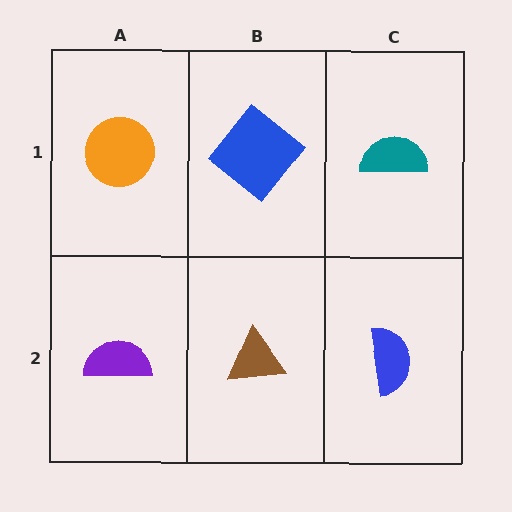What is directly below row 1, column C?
A blue semicircle.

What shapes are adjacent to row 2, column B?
A blue diamond (row 1, column B), a purple semicircle (row 2, column A), a blue semicircle (row 2, column C).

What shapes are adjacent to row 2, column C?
A teal semicircle (row 1, column C), a brown triangle (row 2, column B).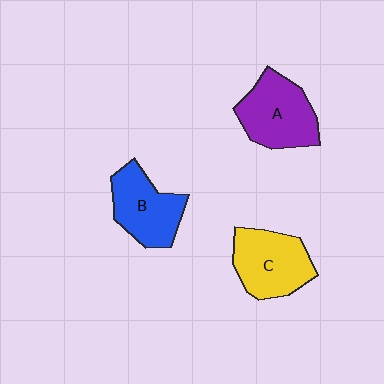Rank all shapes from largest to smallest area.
From largest to smallest: A (purple), C (yellow), B (blue).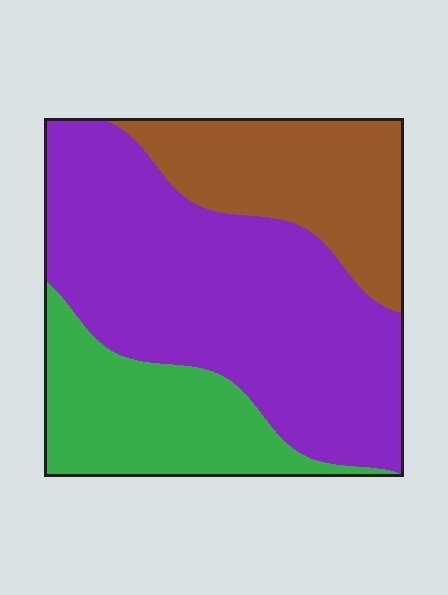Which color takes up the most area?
Purple, at roughly 55%.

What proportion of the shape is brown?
Brown takes up about one quarter (1/4) of the shape.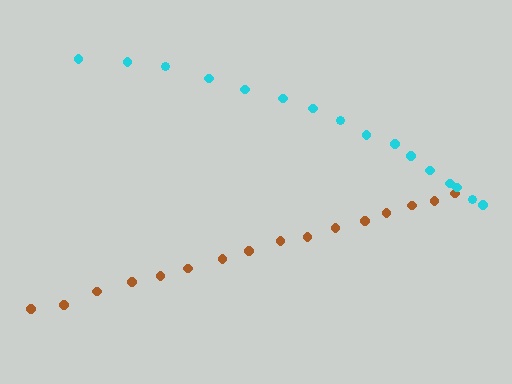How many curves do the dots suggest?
There are 2 distinct paths.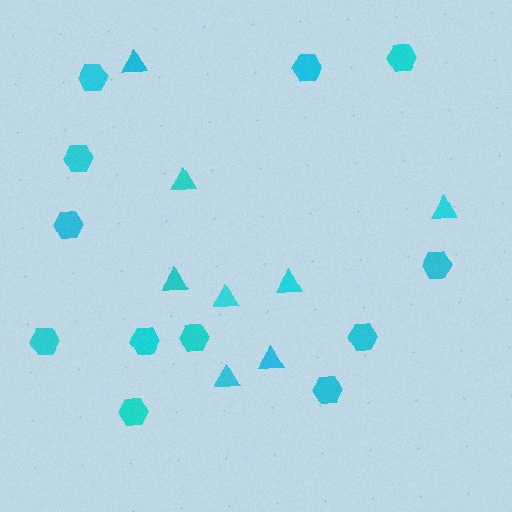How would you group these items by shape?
There are 2 groups: one group of hexagons (12) and one group of triangles (8).